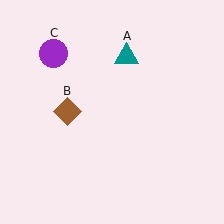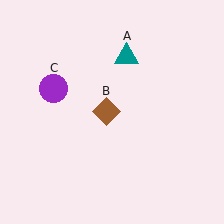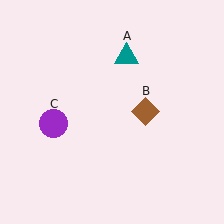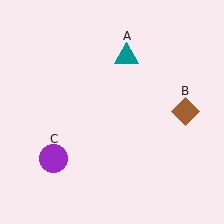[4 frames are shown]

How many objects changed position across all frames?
2 objects changed position: brown diamond (object B), purple circle (object C).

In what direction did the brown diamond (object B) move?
The brown diamond (object B) moved right.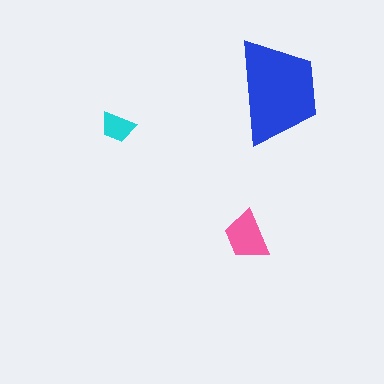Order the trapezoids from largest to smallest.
the blue one, the pink one, the cyan one.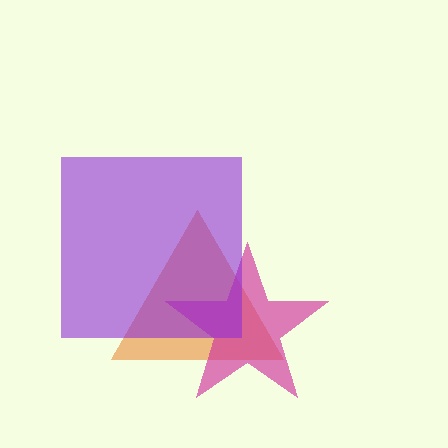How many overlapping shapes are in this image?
There are 3 overlapping shapes in the image.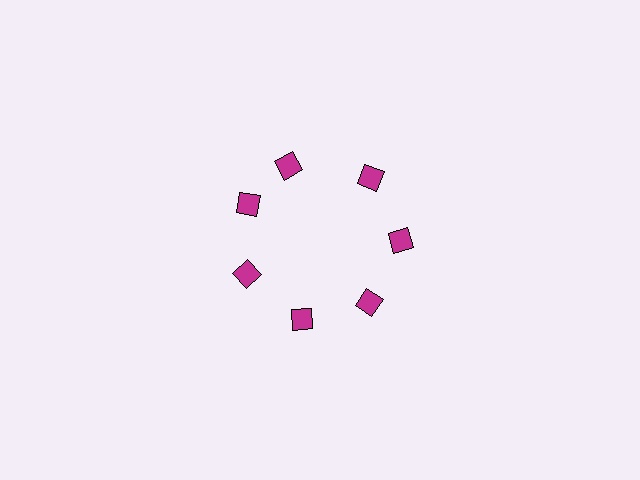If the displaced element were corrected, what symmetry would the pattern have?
It would have 7-fold rotational symmetry — the pattern would map onto itself every 51 degrees.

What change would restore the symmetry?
The symmetry would be restored by rotating it back into even spacing with its neighbors so that all 7 squares sit at equal angles and equal distance from the center.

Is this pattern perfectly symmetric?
No. The 7 magenta squares are arranged in a ring, but one element near the 12 o'clock position is rotated out of alignment along the ring, breaking the 7-fold rotational symmetry.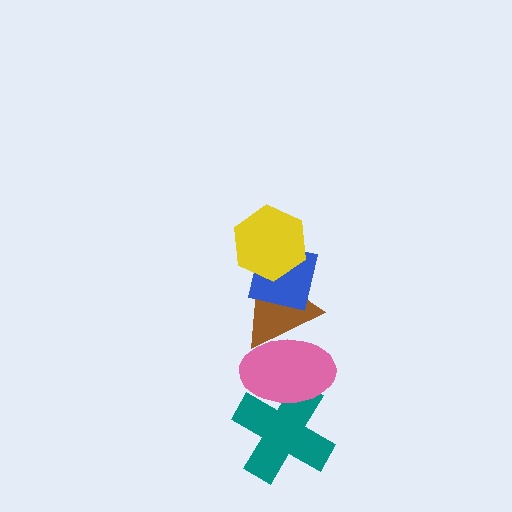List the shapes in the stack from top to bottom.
From top to bottom: the yellow hexagon, the blue square, the brown triangle, the pink ellipse, the teal cross.